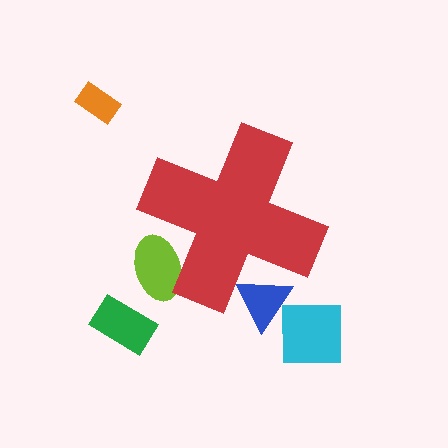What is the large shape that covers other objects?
A red cross.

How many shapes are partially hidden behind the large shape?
2 shapes are partially hidden.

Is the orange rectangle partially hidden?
No, the orange rectangle is fully visible.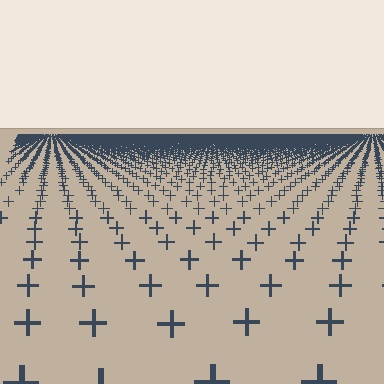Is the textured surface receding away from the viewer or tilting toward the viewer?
The surface is receding away from the viewer. Texture elements get smaller and denser toward the top.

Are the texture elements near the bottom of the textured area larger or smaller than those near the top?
Larger. Near the bottom, elements are closer to the viewer and appear at a bigger on-screen size.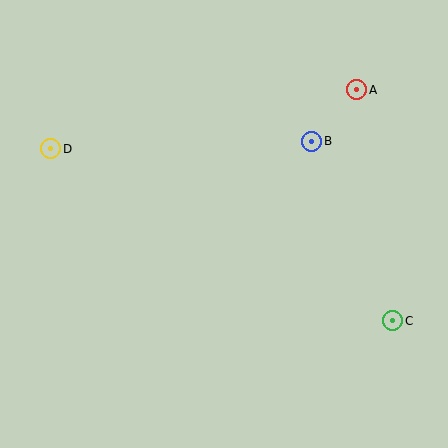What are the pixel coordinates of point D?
Point D is at (51, 149).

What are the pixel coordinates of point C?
Point C is at (393, 321).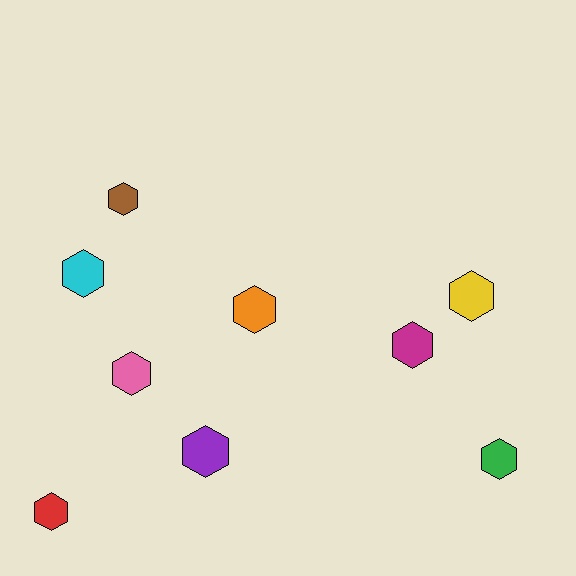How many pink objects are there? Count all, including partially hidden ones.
There is 1 pink object.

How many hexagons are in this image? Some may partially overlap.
There are 9 hexagons.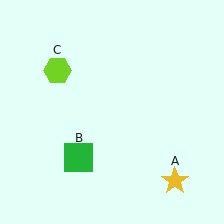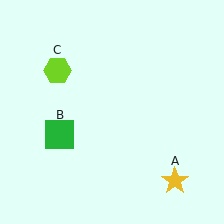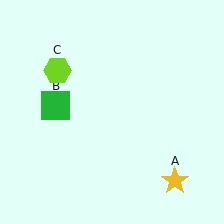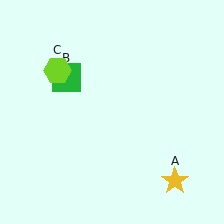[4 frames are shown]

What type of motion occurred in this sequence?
The green square (object B) rotated clockwise around the center of the scene.